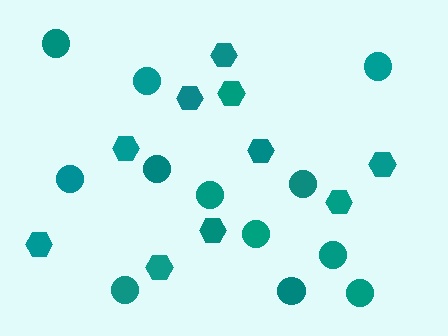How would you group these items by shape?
There are 2 groups: one group of circles (12) and one group of hexagons (10).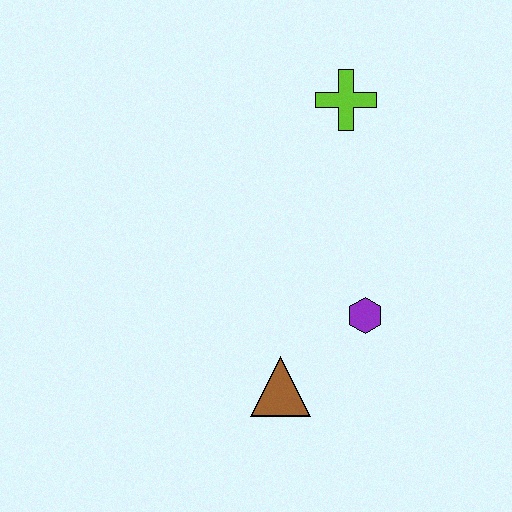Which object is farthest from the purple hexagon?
The lime cross is farthest from the purple hexagon.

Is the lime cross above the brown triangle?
Yes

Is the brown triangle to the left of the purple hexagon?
Yes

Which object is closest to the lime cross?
The purple hexagon is closest to the lime cross.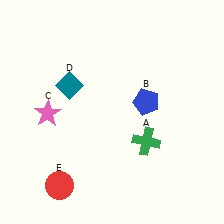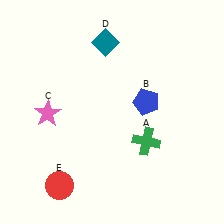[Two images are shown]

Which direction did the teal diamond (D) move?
The teal diamond (D) moved up.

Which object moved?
The teal diamond (D) moved up.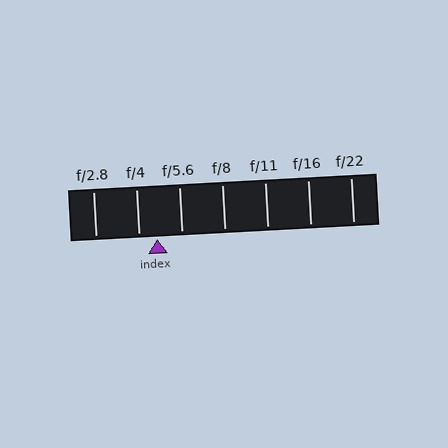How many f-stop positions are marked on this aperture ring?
There are 7 f-stop positions marked.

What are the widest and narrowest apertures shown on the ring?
The widest aperture shown is f/2.8 and the narrowest is f/22.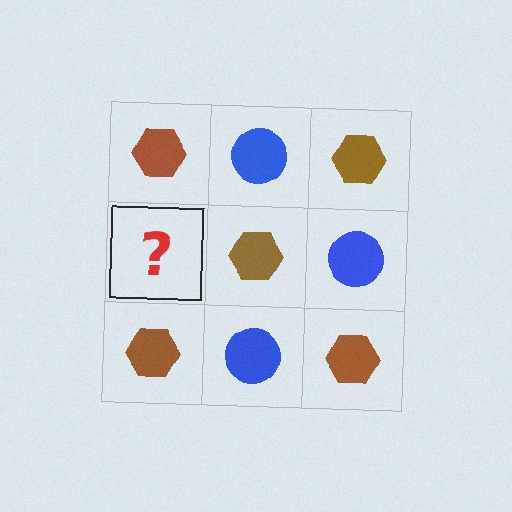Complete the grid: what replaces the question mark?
The question mark should be replaced with a blue circle.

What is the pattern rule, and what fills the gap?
The rule is that it alternates brown hexagon and blue circle in a checkerboard pattern. The gap should be filled with a blue circle.